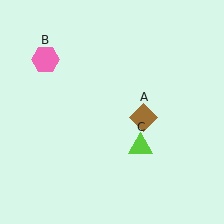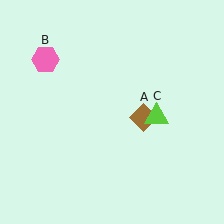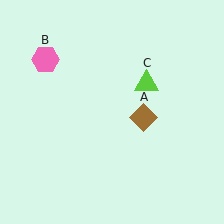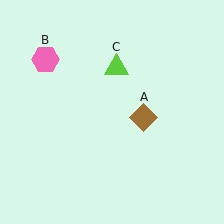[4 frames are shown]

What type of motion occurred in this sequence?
The lime triangle (object C) rotated counterclockwise around the center of the scene.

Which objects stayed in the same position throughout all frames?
Brown diamond (object A) and pink hexagon (object B) remained stationary.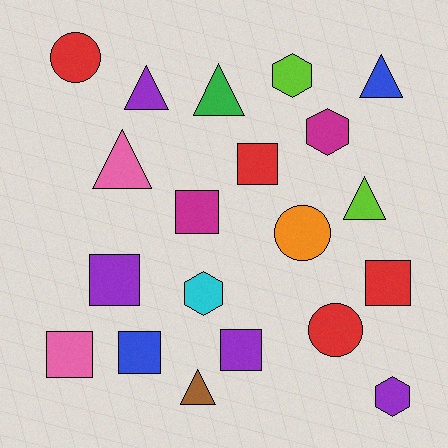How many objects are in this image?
There are 20 objects.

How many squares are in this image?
There are 7 squares.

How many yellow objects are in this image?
There are no yellow objects.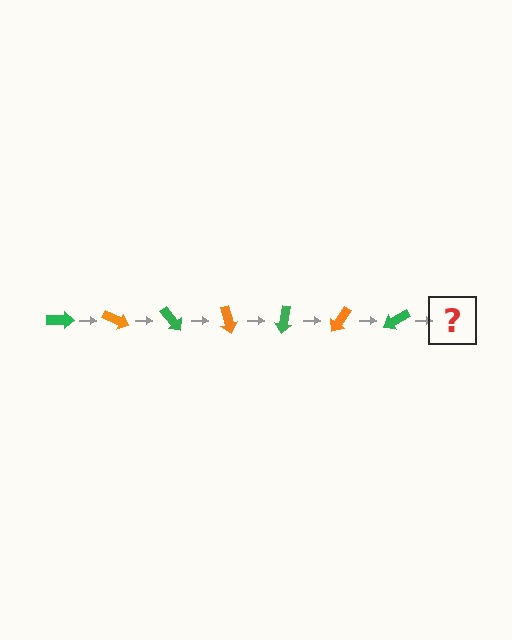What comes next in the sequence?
The next element should be an orange arrow, rotated 175 degrees from the start.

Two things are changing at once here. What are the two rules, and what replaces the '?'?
The two rules are that it rotates 25 degrees each step and the color cycles through green and orange. The '?' should be an orange arrow, rotated 175 degrees from the start.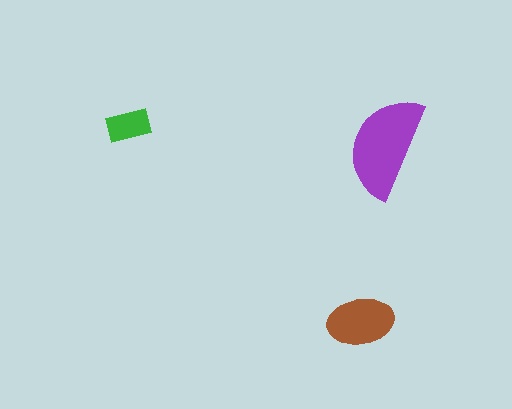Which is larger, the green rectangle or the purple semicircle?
The purple semicircle.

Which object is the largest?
The purple semicircle.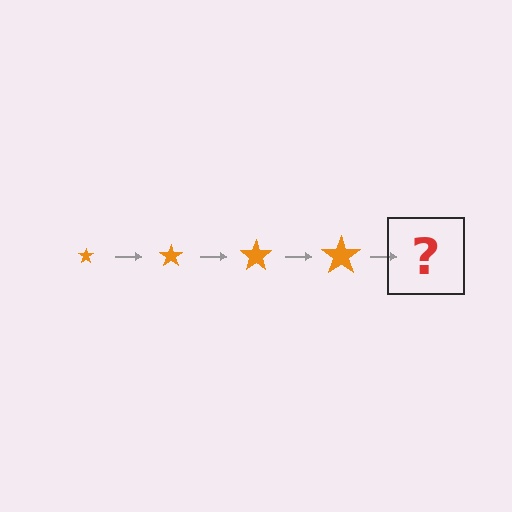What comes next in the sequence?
The next element should be an orange star, larger than the previous one.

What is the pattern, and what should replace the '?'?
The pattern is that the star gets progressively larger each step. The '?' should be an orange star, larger than the previous one.